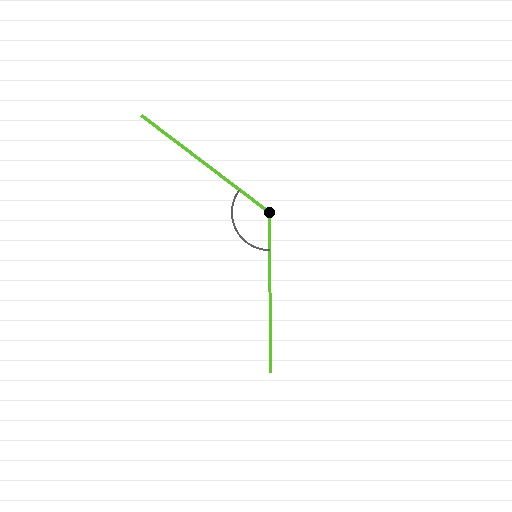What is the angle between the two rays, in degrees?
Approximately 128 degrees.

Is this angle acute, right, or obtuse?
It is obtuse.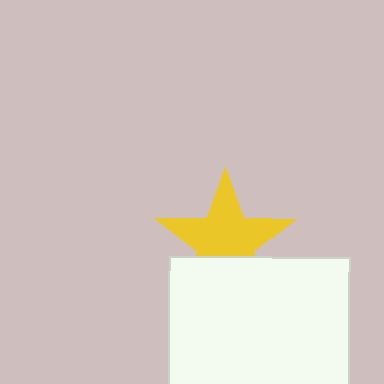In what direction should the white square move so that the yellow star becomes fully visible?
The white square should move down. That is the shortest direction to clear the overlap and leave the yellow star fully visible.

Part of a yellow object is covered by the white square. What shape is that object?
It is a star.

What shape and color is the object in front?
The object in front is a white square.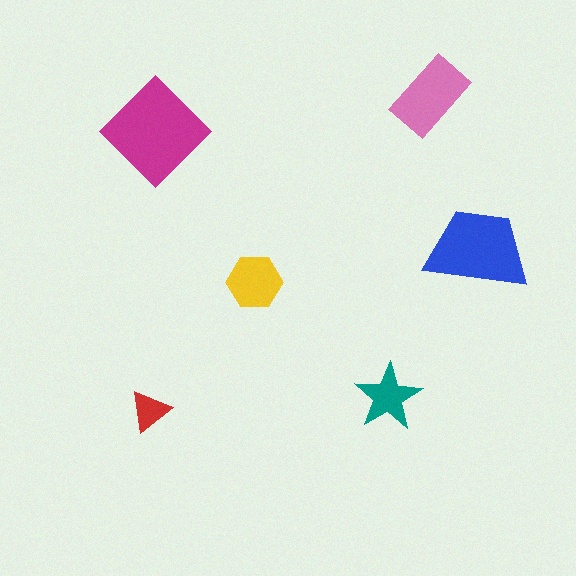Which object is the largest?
The magenta diamond.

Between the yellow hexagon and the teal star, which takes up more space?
The yellow hexagon.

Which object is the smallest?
The red triangle.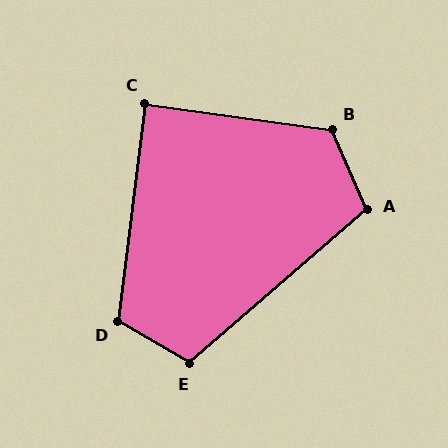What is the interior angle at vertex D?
Approximately 114 degrees (obtuse).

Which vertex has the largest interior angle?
B, at approximately 121 degrees.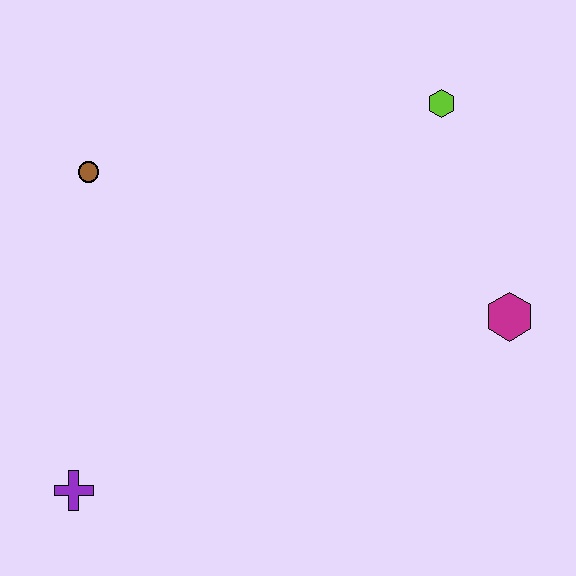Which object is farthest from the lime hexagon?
The purple cross is farthest from the lime hexagon.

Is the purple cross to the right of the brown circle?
No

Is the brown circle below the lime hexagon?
Yes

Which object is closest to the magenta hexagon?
The lime hexagon is closest to the magenta hexagon.